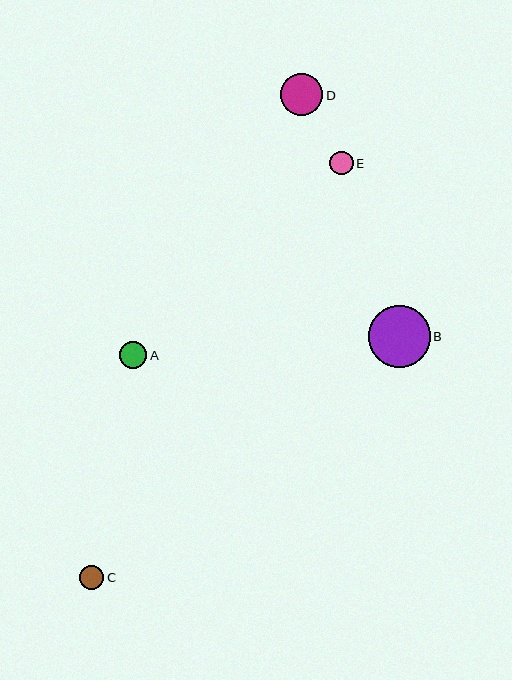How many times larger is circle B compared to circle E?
Circle B is approximately 2.7 times the size of circle E.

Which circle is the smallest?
Circle E is the smallest with a size of approximately 23 pixels.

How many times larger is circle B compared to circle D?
Circle B is approximately 1.5 times the size of circle D.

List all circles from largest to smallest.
From largest to smallest: B, D, A, C, E.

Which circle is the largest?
Circle B is the largest with a size of approximately 62 pixels.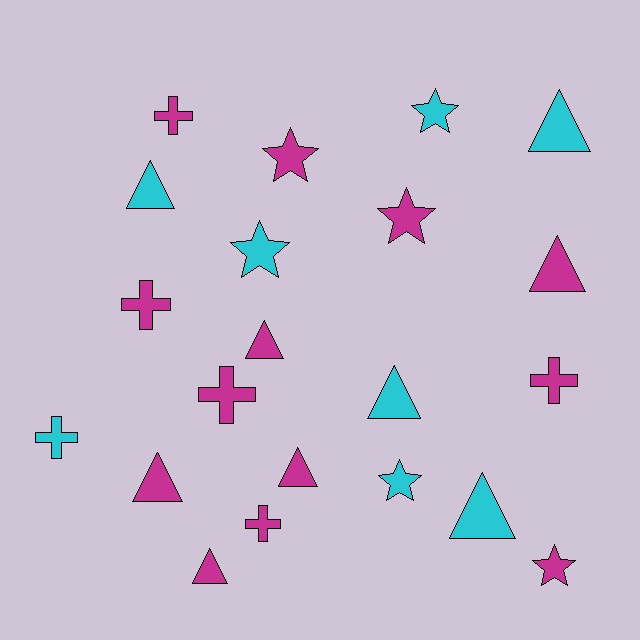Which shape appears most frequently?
Triangle, with 9 objects.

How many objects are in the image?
There are 21 objects.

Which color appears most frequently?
Magenta, with 13 objects.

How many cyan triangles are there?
There are 4 cyan triangles.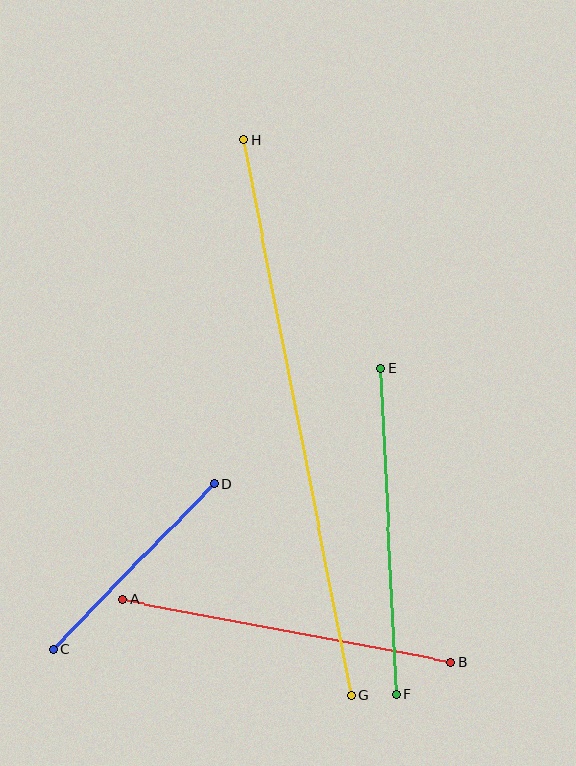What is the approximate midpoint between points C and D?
The midpoint is at approximately (133, 566) pixels.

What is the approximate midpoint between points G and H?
The midpoint is at approximately (297, 418) pixels.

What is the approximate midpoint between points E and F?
The midpoint is at approximately (389, 532) pixels.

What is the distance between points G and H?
The distance is approximately 566 pixels.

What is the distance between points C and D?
The distance is approximately 231 pixels.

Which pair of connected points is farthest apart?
Points G and H are farthest apart.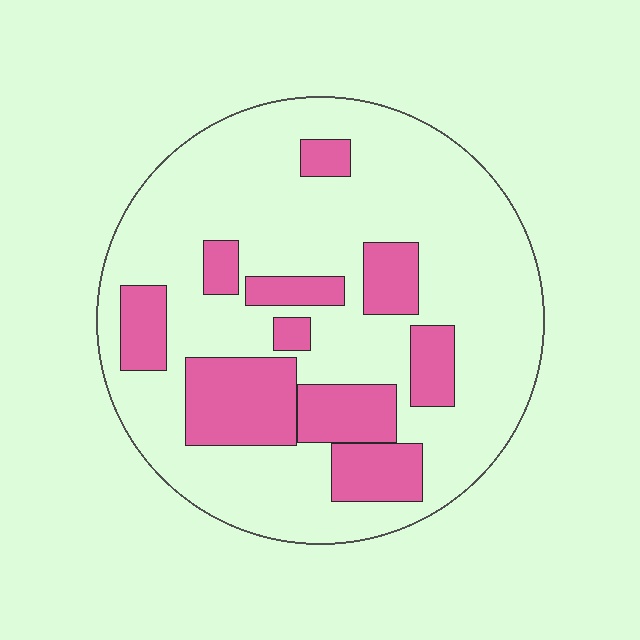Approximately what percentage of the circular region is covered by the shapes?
Approximately 25%.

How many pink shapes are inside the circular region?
10.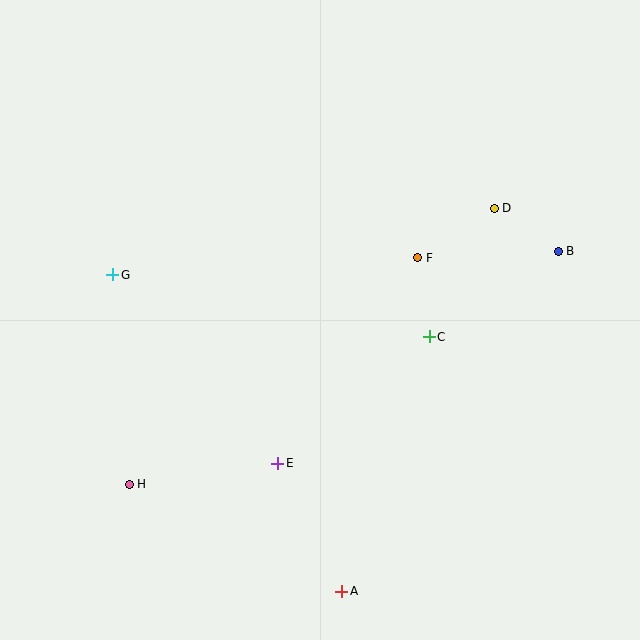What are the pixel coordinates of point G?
Point G is at (113, 275).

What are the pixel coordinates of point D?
Point D is at (494, 208).